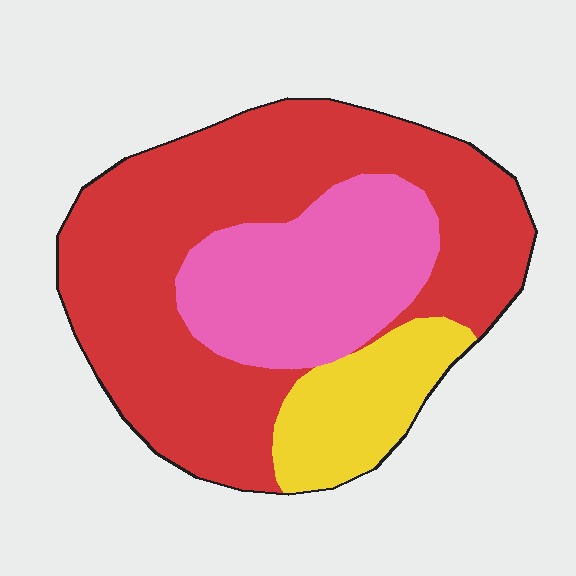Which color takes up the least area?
Yellow, at roughly 15%.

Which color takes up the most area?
Red, at roughly 60%.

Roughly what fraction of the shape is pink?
Pink covers 26% of the shape.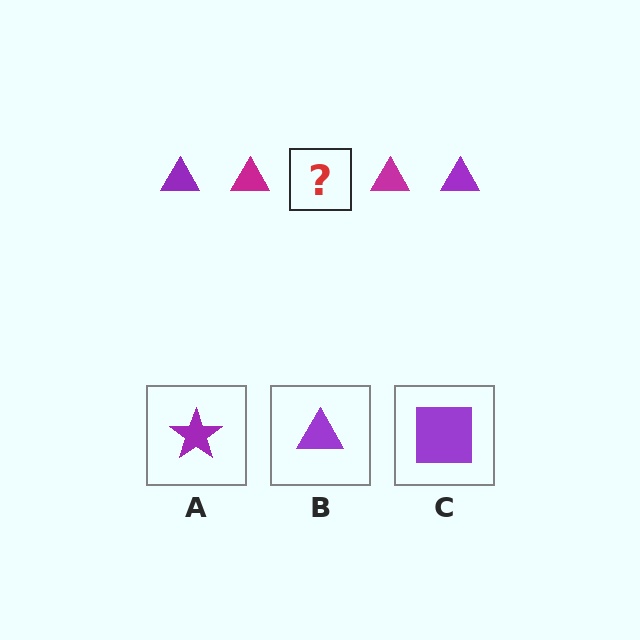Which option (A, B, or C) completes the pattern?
B.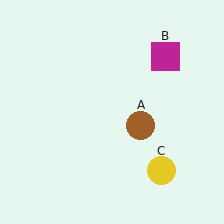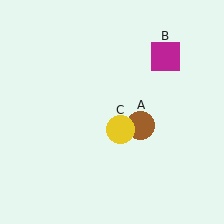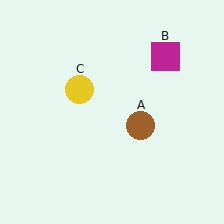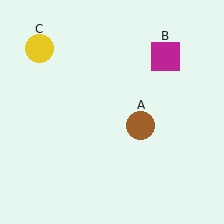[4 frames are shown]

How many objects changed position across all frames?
1 object changed position: yellow circle (object C).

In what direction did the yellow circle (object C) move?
The yellow circle (object C) moved up and to the left.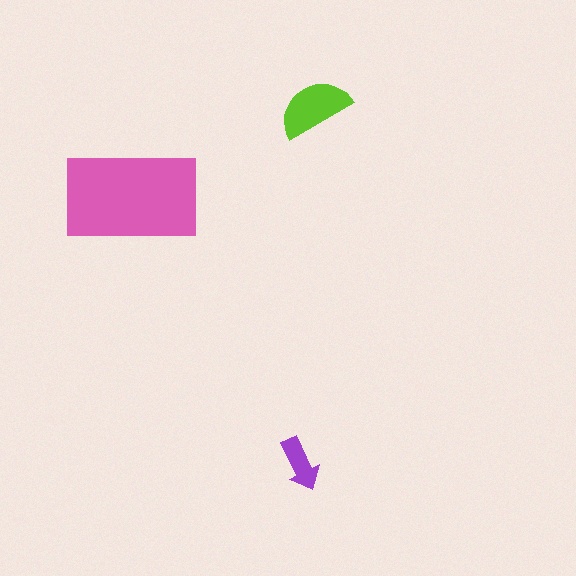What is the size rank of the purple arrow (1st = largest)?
3rd.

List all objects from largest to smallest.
The pink rectangle, the lime semicircle, the purple arrow.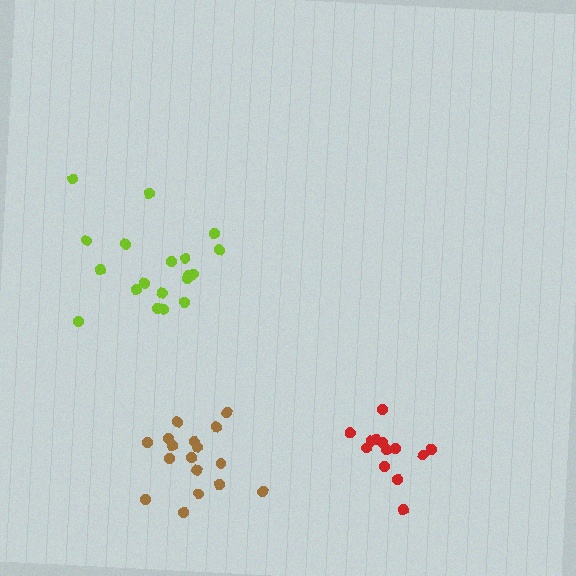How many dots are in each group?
Group 1: 19 dots, Group 2: 13 dots, Group 3: 17 dots (49 total).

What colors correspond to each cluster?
The clusters are colored: lime, red, brown.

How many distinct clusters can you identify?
There are 3 distinct clusters.